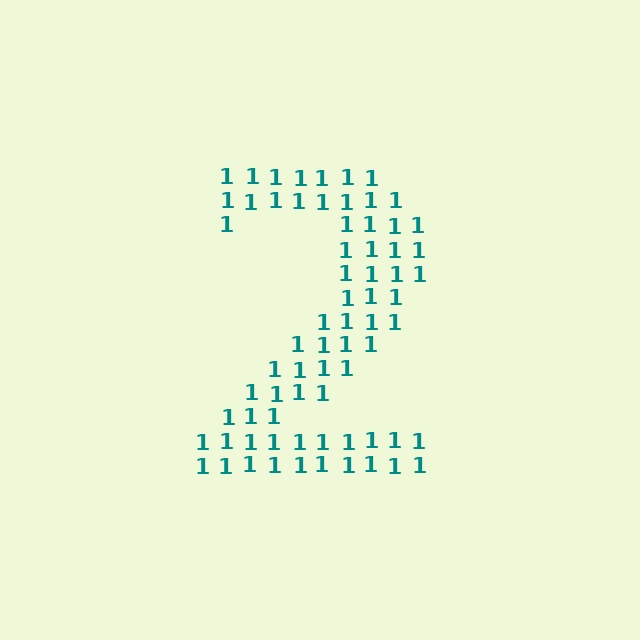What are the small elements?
The small elements are digit 1's.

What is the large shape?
The large shape is the digit 2.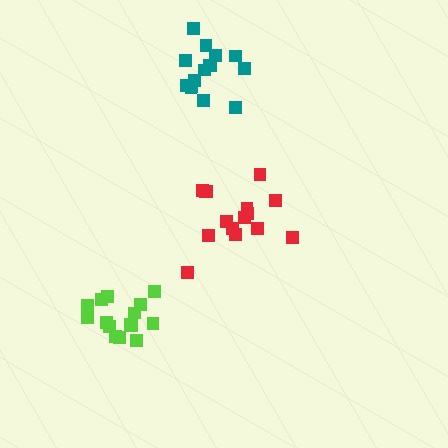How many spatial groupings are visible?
There are 3 spatial groupings.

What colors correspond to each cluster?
The clusters are colored: red, teal, lime.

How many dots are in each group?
Group 1: 15 dots, Group 2: 15 dots, Group 3: 15 dots (45 total).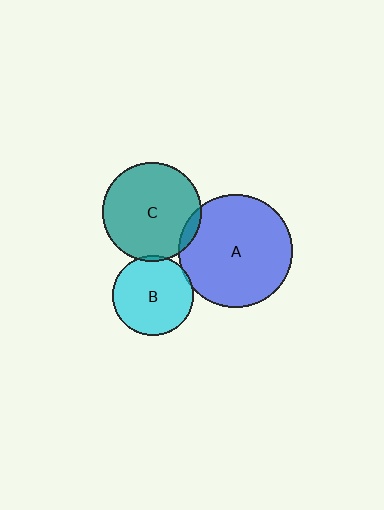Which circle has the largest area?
Circle A (blue).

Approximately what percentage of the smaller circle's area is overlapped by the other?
Approximately 5%.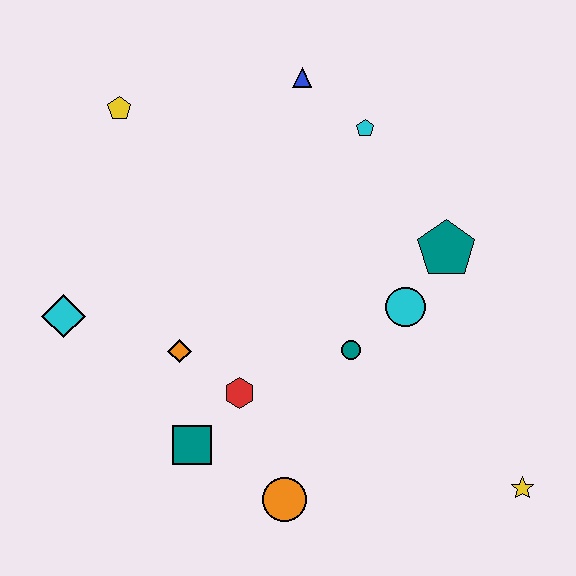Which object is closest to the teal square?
The red hexagon is closest to the teal square.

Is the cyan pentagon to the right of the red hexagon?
Yes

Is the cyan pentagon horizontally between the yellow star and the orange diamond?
Yes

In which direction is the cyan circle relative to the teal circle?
The cyan circle is to the right of the teal circle.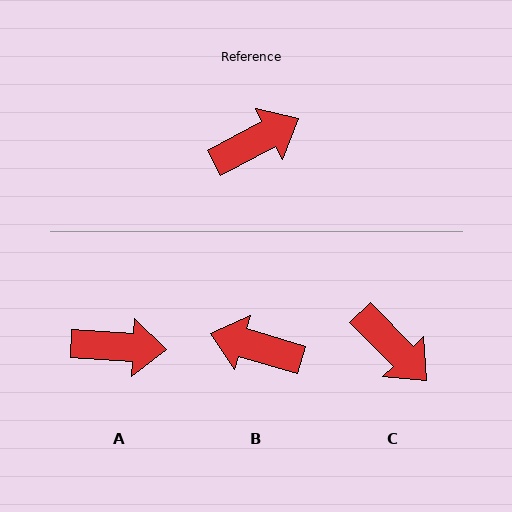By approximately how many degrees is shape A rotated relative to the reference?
Approximately 32 degrees clockwise.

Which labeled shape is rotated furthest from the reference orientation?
B, about 135 degrees away.